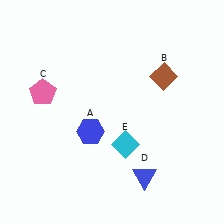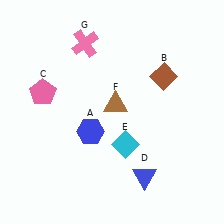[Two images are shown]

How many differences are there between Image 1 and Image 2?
There are 2 differences between the two images.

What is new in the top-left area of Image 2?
A pink cross (G) was added in the top-left area of Image 2.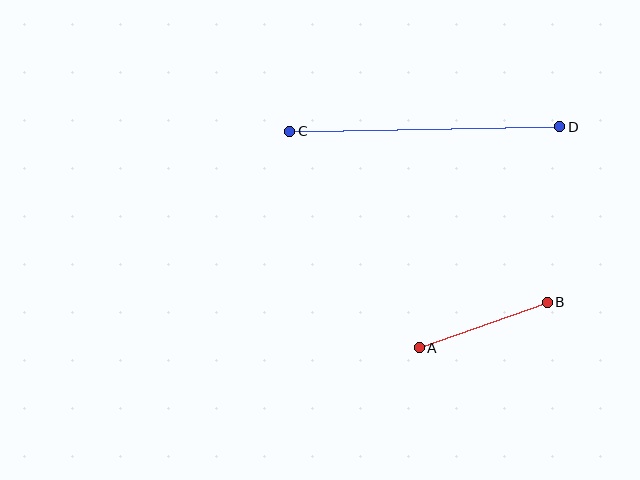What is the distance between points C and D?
The distance is approximately 270 pixels.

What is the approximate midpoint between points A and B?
The midpoint is at approximately (483, 325) pixels.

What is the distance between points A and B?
The distance is approximately 135 pixels.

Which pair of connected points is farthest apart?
Points C and D are farthest apart.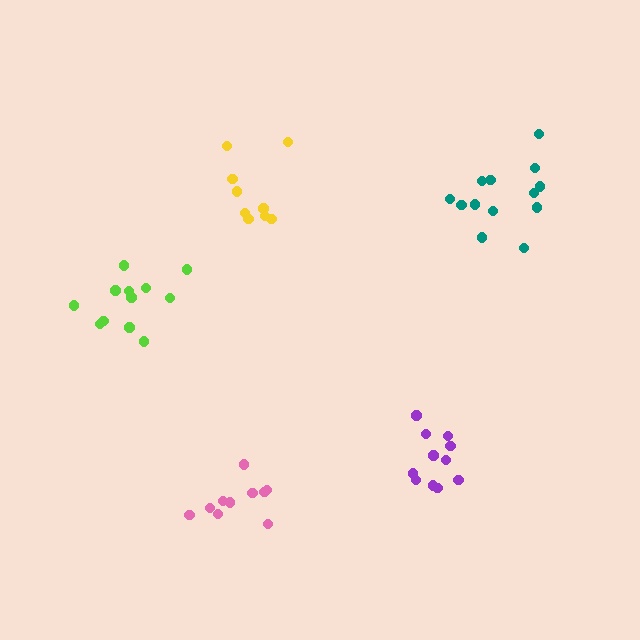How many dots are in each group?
Group 1: 10 dots, Group 2: 13 dots, Group 3: 9 dots, Group 4: 11 dots, Group 5: 12 dots (55 total).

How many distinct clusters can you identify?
There are 5 distinct clusters.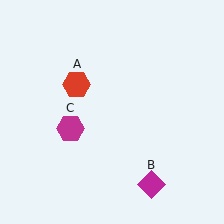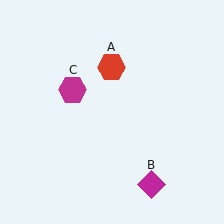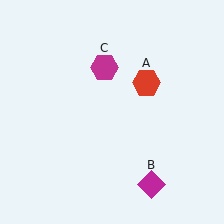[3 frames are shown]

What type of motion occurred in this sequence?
The red hexagon (object A), magenta hexagon (object C) rotated clockwise around the center of the scene.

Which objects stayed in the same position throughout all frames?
Magenta diamond (object B) remained stationary.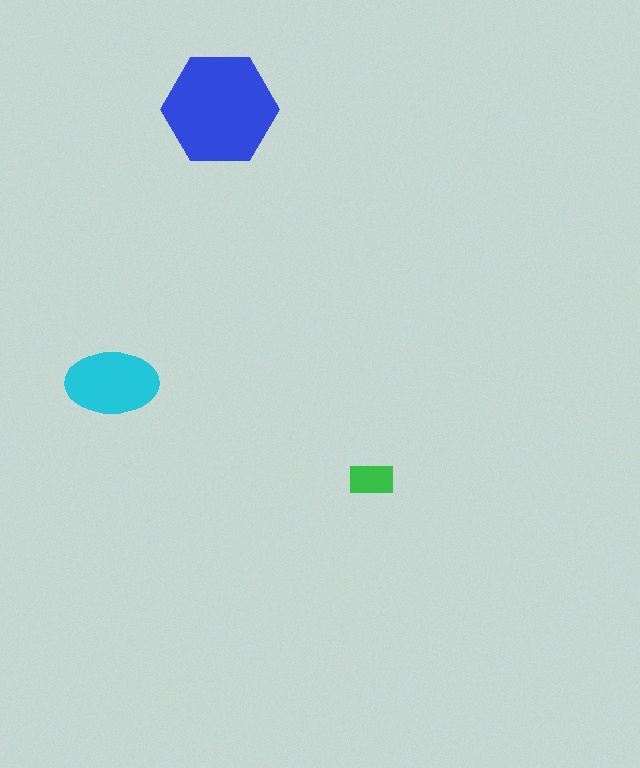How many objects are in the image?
There are 3 objects in the image.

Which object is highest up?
The blue hexagon is topmost.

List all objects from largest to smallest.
The blue hexagon, the cyan ellipse, the green rectangle.